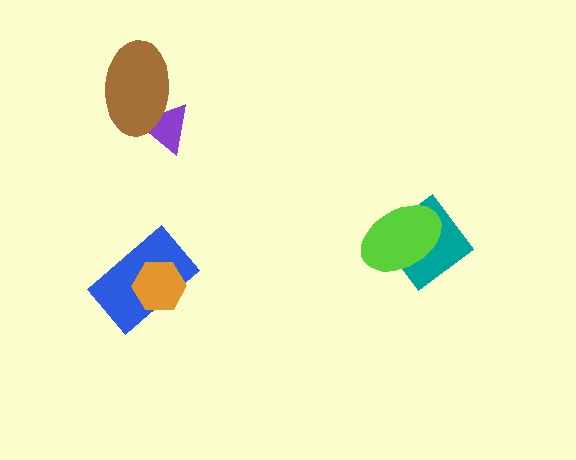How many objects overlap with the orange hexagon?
1 object overlaps with the orange hexagon.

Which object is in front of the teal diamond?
The lime ellipse is in front of the teal diamond.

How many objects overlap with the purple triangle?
1 object overlaps with the purple triangle.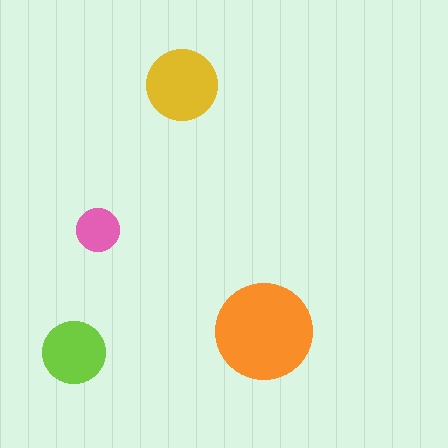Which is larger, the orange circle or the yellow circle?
The orange one.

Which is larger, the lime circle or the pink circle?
The lime one.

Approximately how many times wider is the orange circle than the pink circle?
About 2 times wider.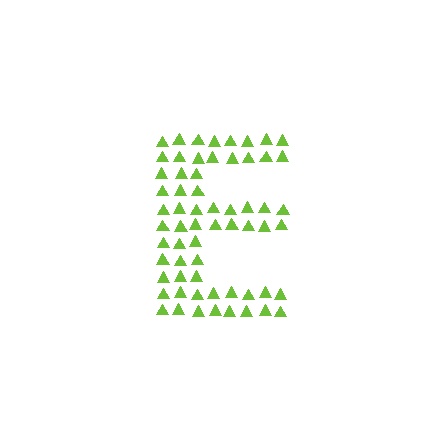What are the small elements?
The small elements are triangles.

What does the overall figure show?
The overall figure shows the letter E.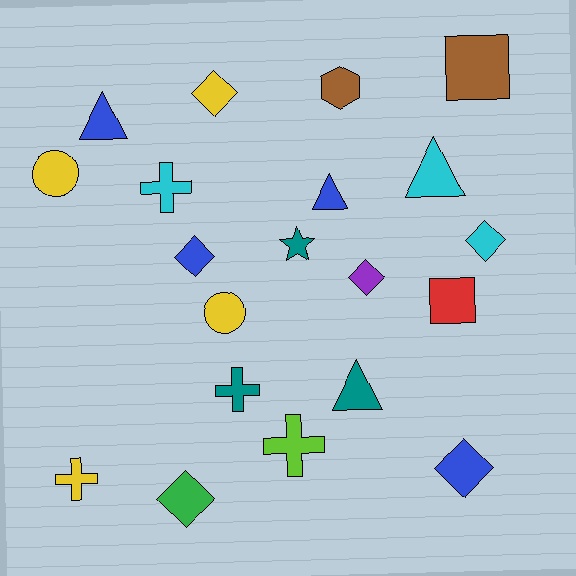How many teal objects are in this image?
There are 3 teal objects.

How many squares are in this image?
There are 2 squares.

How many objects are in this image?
There are 20 objects.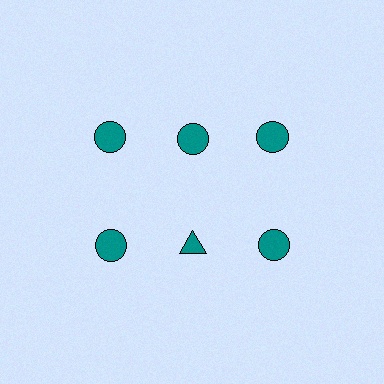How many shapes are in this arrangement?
There are 6 shapes arranged in a grid pattern.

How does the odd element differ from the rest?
It has a different shape: triangle instead of circle.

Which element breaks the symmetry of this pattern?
The teal triangle in the second row, second from left column breaks the symmetry. All other shapes are teal circles.